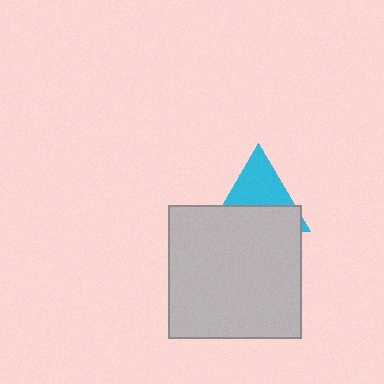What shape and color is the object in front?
The object in front is a light gray square.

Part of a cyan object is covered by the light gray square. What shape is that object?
It is a triangle.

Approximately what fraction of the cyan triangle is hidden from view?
Roughly 48% of the cyan triangle is hidden behind the light gray square.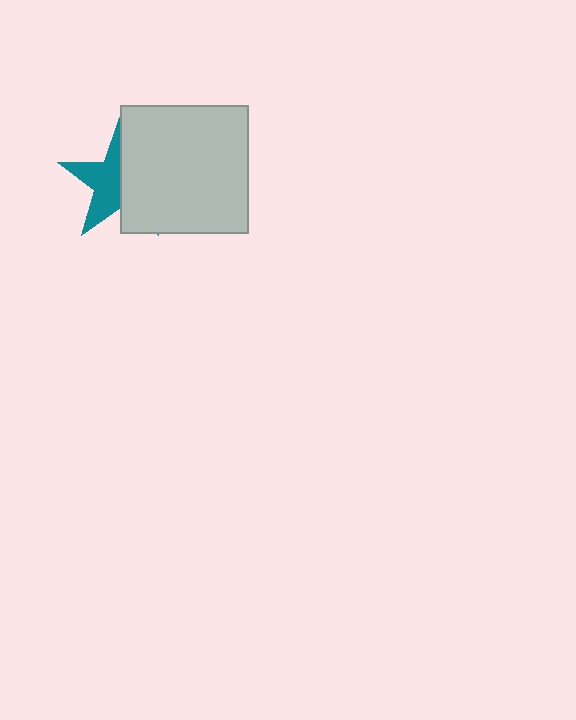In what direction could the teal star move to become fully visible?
The teal star could move left. That would shift it out from behind the light gray square entirely.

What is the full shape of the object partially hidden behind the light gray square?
The partially hidden object is a teal star.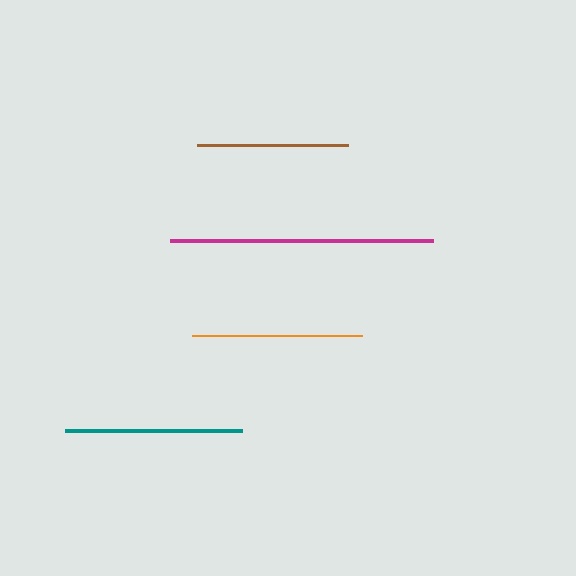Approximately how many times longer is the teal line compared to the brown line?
The teal line is approximately 1.2 times the length of the brown line.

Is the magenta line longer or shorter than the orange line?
The magenta line is longer than the orange line.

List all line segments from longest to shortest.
From longest to shortest: magenta, teal, orange, brown.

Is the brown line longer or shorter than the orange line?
The orange line is longer than the brown line.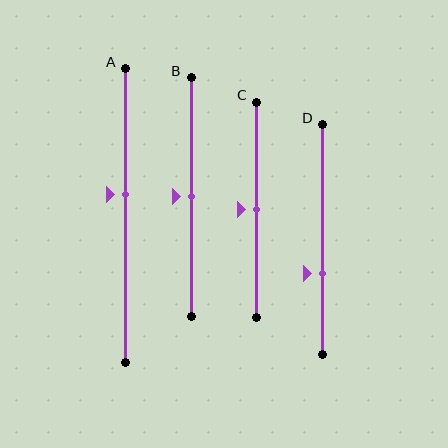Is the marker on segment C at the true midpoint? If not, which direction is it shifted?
Yes, the marker on segment C is at the true midpoint.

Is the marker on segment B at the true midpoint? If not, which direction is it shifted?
Yes, the marker on segment B is at the true midpoint.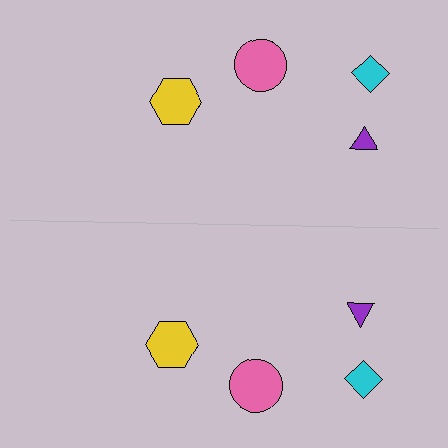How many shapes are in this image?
There are 8 shapes in this image.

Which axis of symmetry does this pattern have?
The pattern has a horizontal axis of symmetry running through the center of the image.